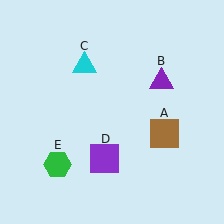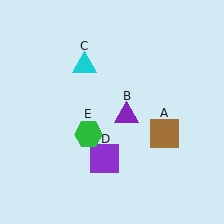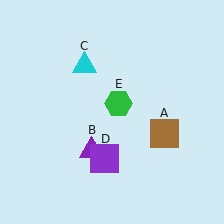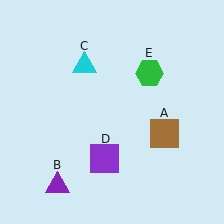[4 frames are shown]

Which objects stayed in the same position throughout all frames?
Brown square (object A) and cyan triangle (object C) and purple square (object D) remained stationary.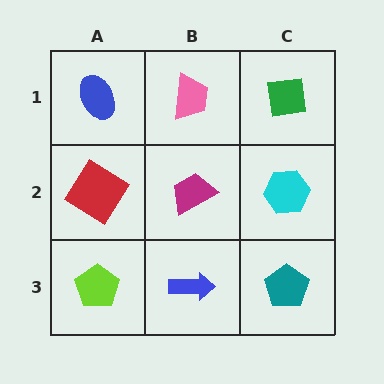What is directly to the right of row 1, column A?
A pink trapezoid.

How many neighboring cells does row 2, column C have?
3.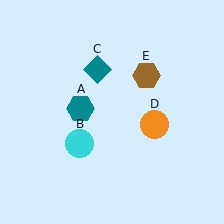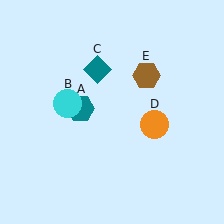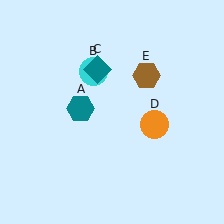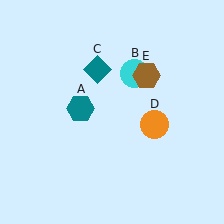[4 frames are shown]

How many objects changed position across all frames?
1 object changed position: cyan circle (object B).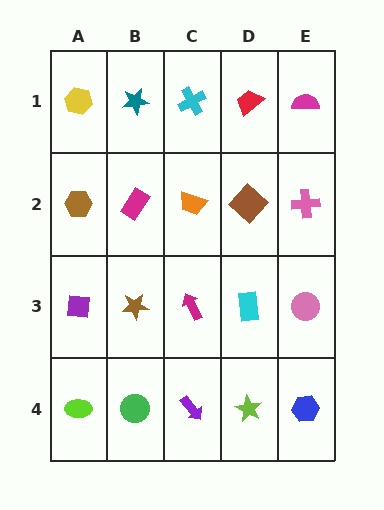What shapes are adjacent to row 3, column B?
A magenta rectangle (row 2, column B), a green circle (row 4, column B), a purple square (row 3, column A), a magenta arrow (row 3, column C).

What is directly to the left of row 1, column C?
A teal star.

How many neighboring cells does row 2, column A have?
3.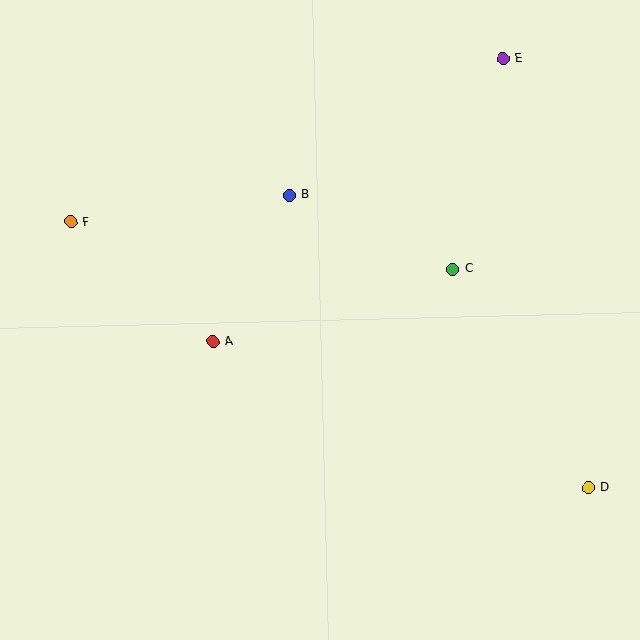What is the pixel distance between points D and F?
The distance between D and F is 582 pixels.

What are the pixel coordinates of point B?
Point B is at (289, 195).